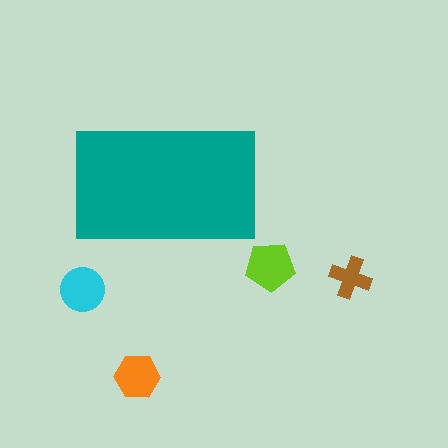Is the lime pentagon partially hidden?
No, the lime pentagon is fully visible.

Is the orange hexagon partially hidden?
No, the orange hexagon is fully visible.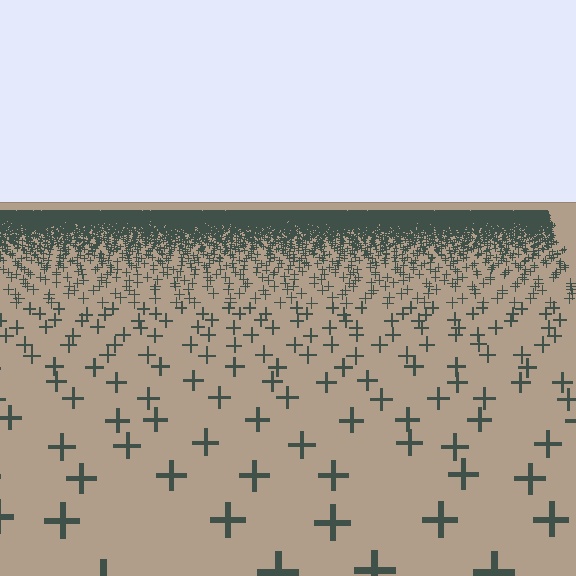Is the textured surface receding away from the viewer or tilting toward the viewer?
The surface is receding away from the viewer. Texture elements get smaller and denser toward the top.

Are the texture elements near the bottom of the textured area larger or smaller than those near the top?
Larger. Near the bottom, elements are closer to the viewer and appear at a bigger on-screen size.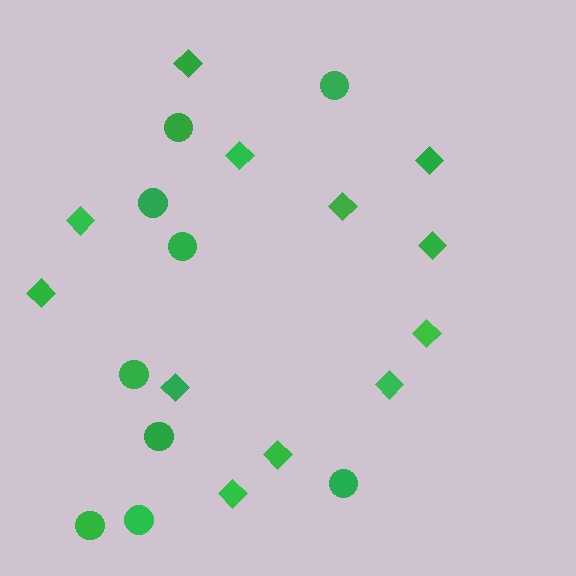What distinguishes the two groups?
There are 2 groups: one group of diamonds (12) and one group of circles (9).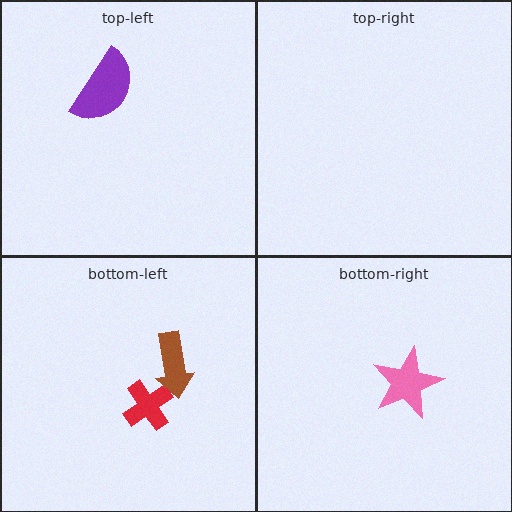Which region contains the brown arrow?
The bottom-left region.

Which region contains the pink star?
The bottom-right region.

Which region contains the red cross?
The bottom-left region.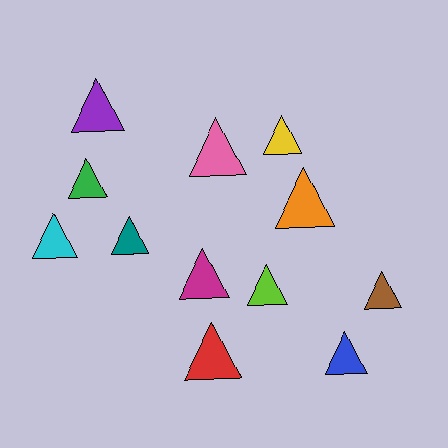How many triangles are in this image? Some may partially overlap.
There are 12 triangles.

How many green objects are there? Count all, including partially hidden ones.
There is 1 green object.